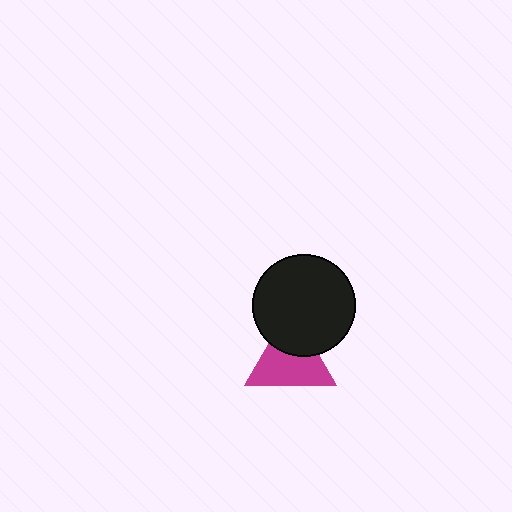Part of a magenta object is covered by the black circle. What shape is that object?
It is a triangle.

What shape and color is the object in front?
The object in front is a black circle.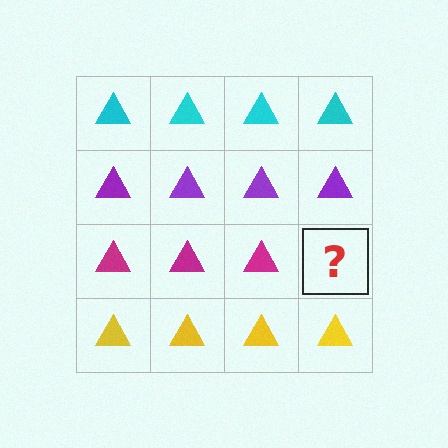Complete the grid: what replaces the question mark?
The question mark should be replaced with a magenta triangle.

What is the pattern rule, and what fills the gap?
The rule is that each row has a consistent color. The gap should be filled with a magenta triangle.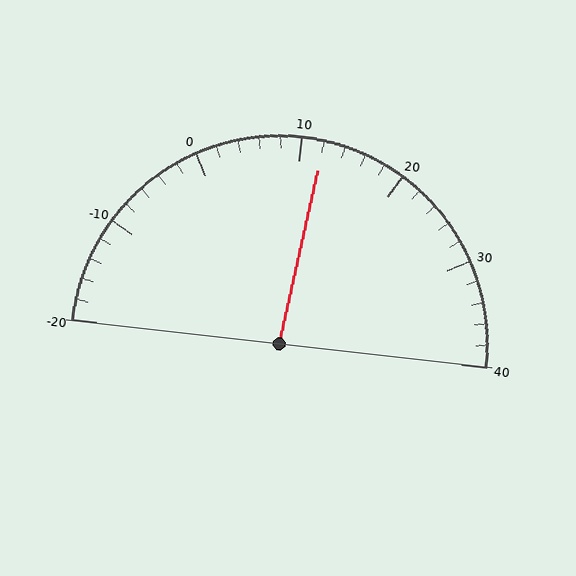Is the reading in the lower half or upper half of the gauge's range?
The reading is in the upper half of the range (-20 to 40).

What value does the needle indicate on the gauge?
The needle indicates approximately 12.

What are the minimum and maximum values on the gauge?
The gauge ranges from -20 to 40.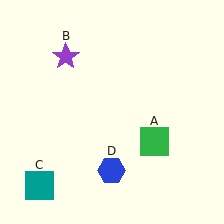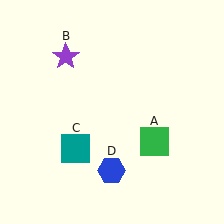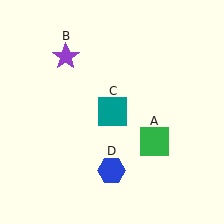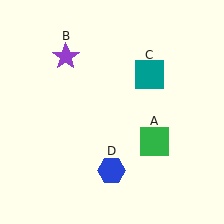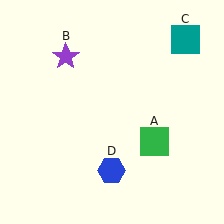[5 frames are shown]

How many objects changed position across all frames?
1 object changed position: teal square (object C).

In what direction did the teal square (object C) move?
The teal square (object C) moved up and to the right.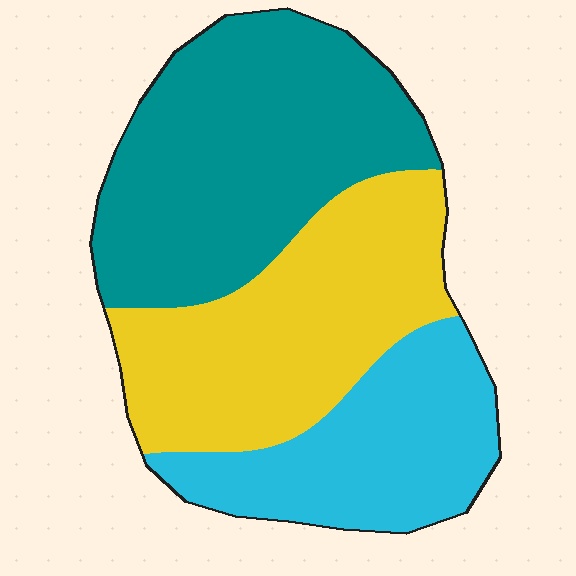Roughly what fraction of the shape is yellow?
Yellow takes up about one third (1/3) of the shape.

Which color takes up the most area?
Teal, at roughly 40%.